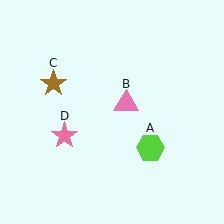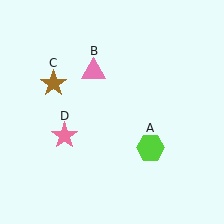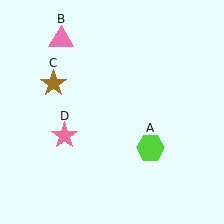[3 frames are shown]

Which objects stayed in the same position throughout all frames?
Lime hexagon (object A) and brown star (object C) and pink star (object D) remained stationary.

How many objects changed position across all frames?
1 object changed position: pink triangle (object B).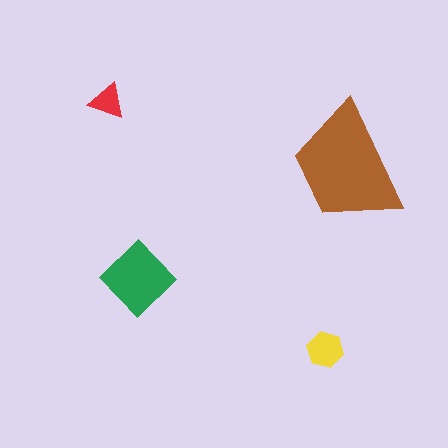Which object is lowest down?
The yellow hexagon is bottommost.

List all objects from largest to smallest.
The brown trapezoid, the green diamond, the yellow hexagon, the red triangle.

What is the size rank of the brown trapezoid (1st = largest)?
1st.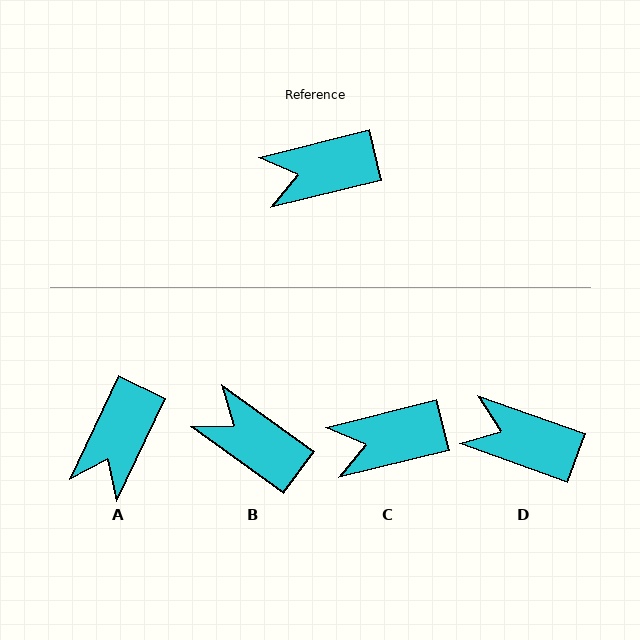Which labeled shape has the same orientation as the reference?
C.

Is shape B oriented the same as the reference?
No, it is off by about 50 degrees.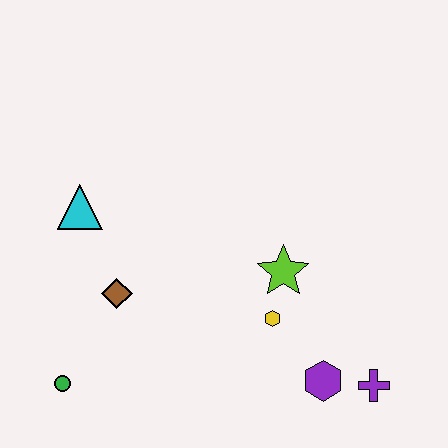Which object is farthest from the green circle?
The purple cross is farthest from the green circle.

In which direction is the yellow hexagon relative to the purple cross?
The yellow hexagon is to the left of the purple cross.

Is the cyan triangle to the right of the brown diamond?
No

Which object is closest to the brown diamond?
The cyan triangle is closest to the brown diamond.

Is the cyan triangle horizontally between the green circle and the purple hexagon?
Yes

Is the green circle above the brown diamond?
No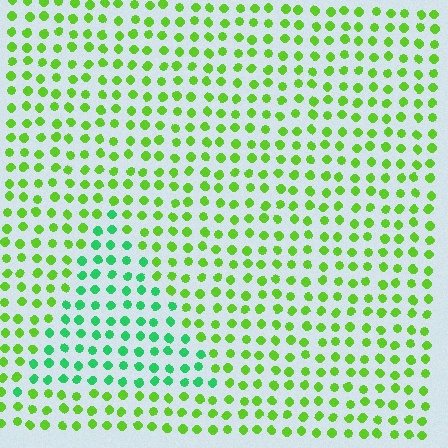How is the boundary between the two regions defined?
The boundary is defined purely by a slight shift in hue (about 43 degrees). Spacing, size, and orientation are identical on both sides.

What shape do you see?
I see a triangle.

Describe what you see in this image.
The image is filled with small lime elements in a uniform arrangement. A triangle-shaped region is visible where the elements are tinted to a slightly different hue, forming a subtle color boundary.